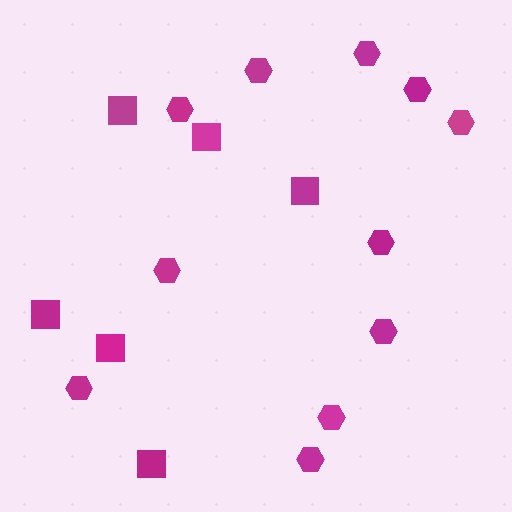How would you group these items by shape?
There are 2 groups: one group of squares (6) and one group of hexagons (11).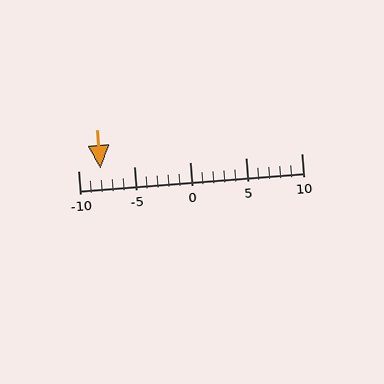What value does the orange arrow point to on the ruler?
The orange arrow points to approximately -8.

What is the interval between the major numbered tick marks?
The major tick marks are spaced 5 units apart.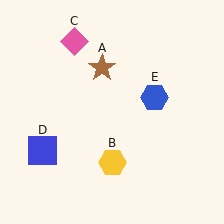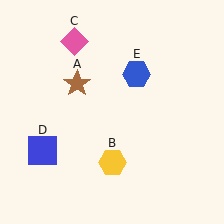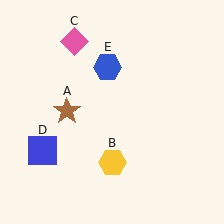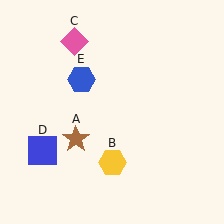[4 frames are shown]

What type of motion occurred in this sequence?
The brown star (object A), blue hexagon (object E) rotated counterclockwise around the center of the scene.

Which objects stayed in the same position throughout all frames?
Yellow hexagon (object B) and pink diamond (object C) and blue square (object D) remained stationary.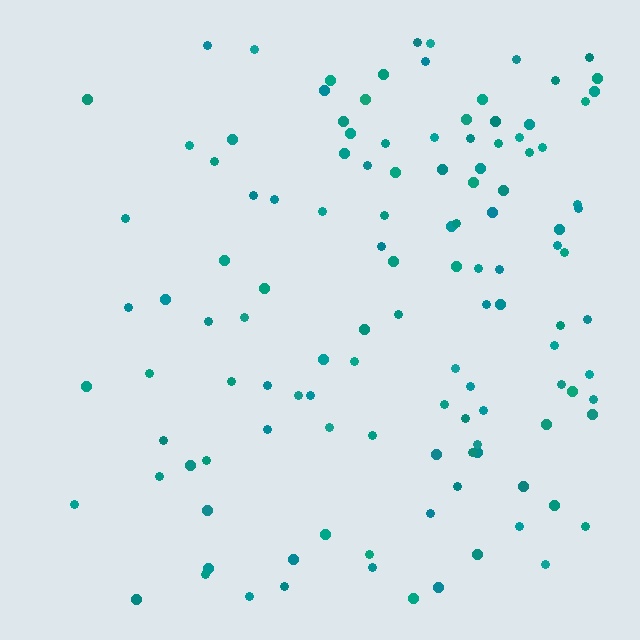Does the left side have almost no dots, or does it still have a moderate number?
Still a moderate number, just noticeably fewer than the right.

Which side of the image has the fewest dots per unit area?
The left.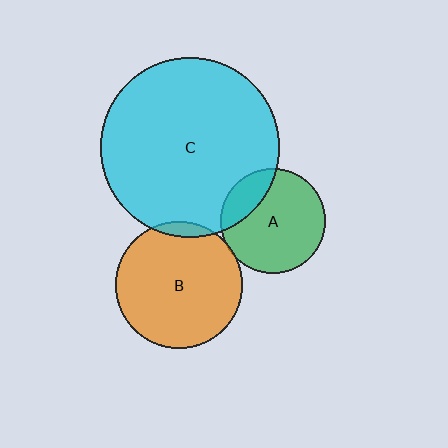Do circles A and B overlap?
Yes.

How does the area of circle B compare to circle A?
Approximately 1.5 times.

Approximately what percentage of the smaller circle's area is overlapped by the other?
Approximately 5%.